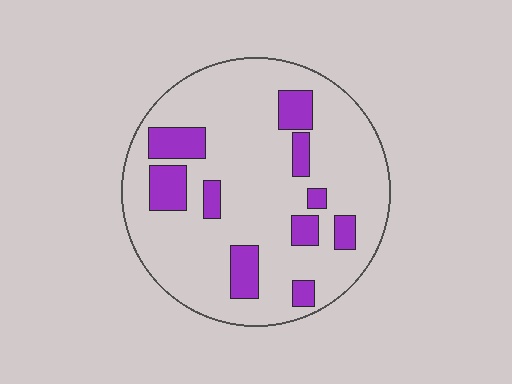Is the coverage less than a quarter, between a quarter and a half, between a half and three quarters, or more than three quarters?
Less than a quarter.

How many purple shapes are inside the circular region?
10.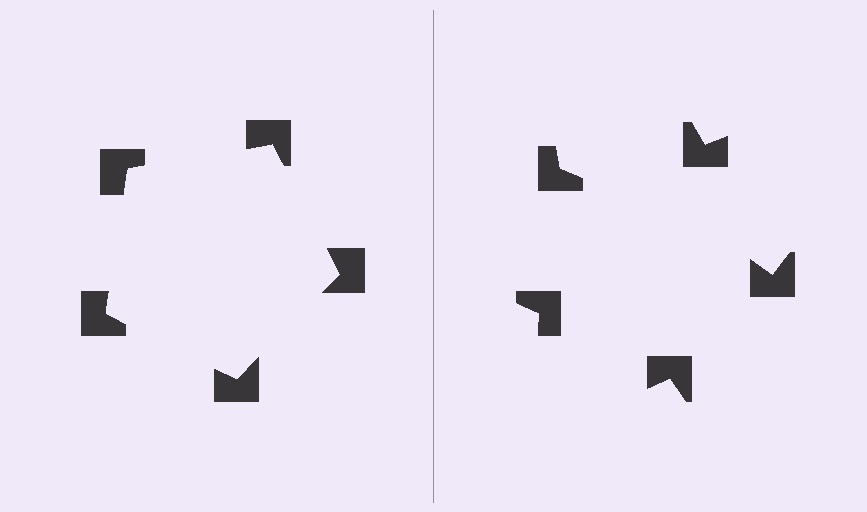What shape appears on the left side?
An illusory pentagon.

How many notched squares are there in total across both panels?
10 — 5 on each side.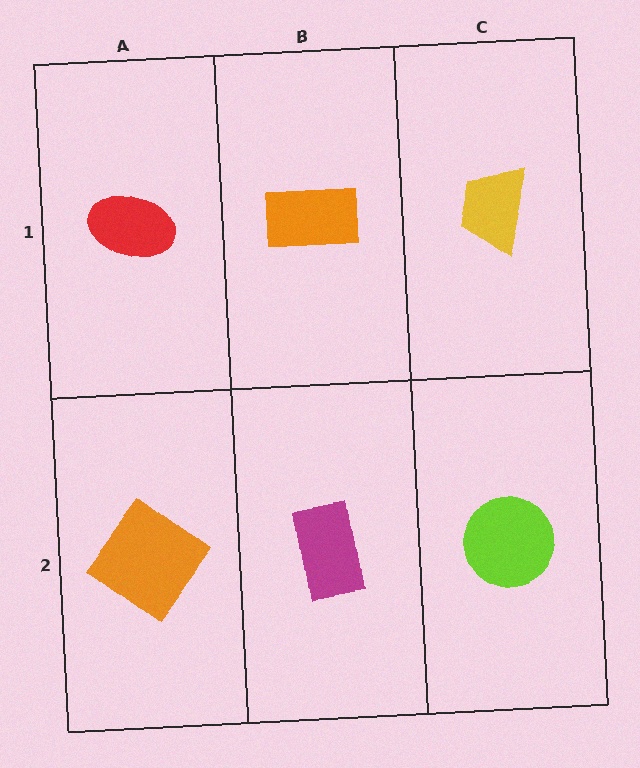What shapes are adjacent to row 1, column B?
A magenta rectangle (row 2, column B), a red ellipse (row 1, column A), a yellow trapezoid (row 1, column C).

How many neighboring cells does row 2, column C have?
2.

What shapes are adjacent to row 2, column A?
A red ellipse (row 1, column A), a magenta rectangle (row 2, column B).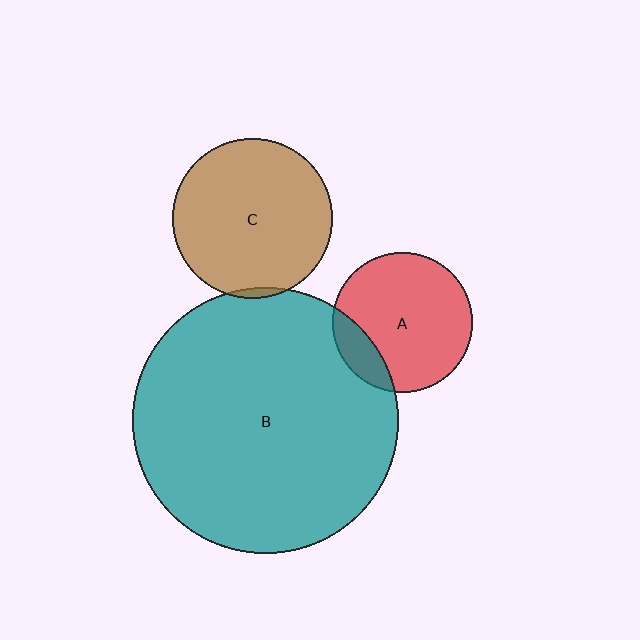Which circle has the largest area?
Circle B (teal).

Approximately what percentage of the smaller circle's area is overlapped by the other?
Approximately 15%.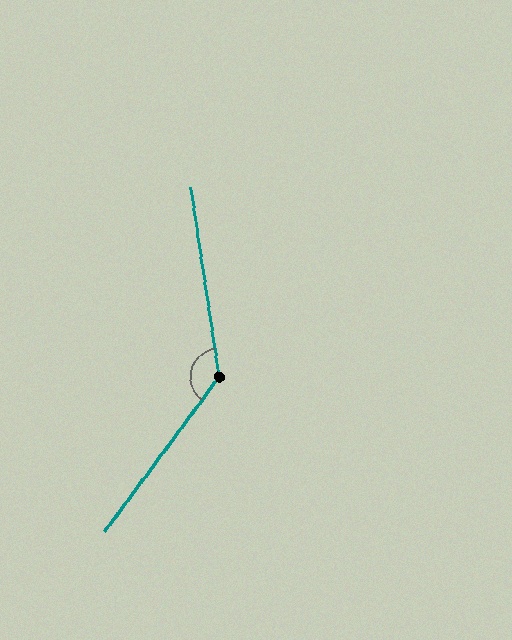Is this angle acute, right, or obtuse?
It is obtuse.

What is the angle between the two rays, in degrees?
Approximately 135 degrees.